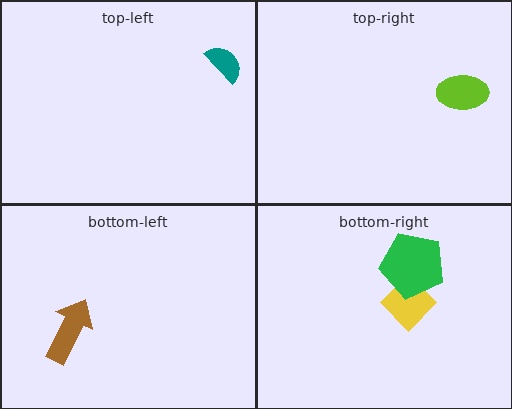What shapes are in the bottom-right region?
The yellow diamond, the green pentagon.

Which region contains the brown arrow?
The bottom-left region.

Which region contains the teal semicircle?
The top-left region.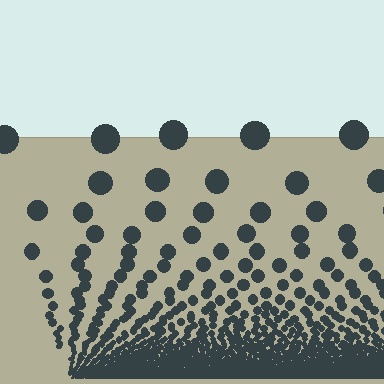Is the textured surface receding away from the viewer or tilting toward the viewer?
The surface appears to tilt toward the viewer. Texture elements get larger and sparser toward the top.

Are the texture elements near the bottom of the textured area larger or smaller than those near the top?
Smaller. The gradient is inverted — elements near the bottom are smaller and denser.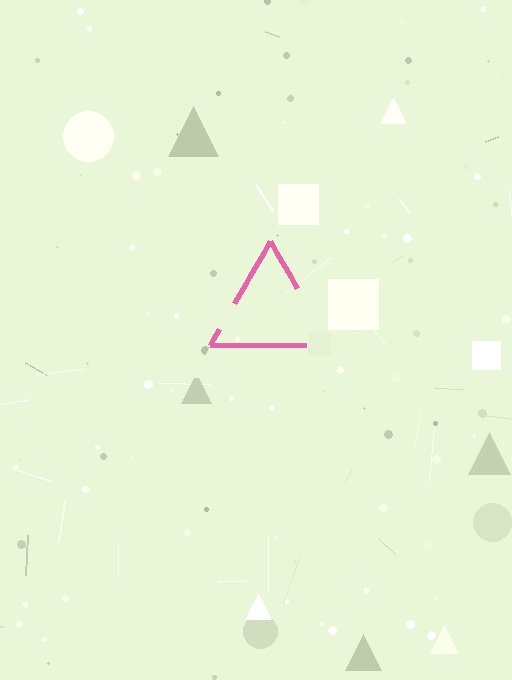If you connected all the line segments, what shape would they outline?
They would outline a triangle.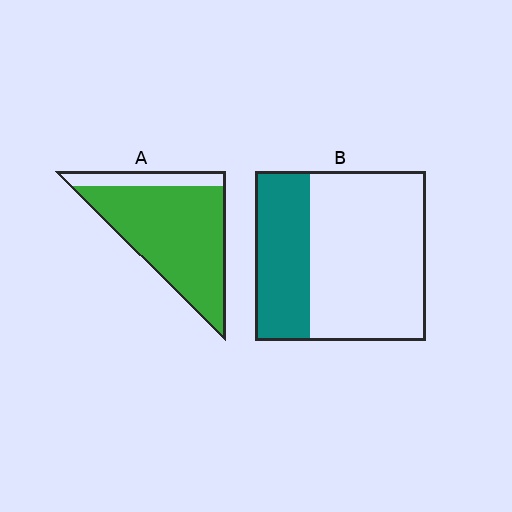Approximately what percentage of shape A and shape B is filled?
A is approximately 85% and B is approximately 30%.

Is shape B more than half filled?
No.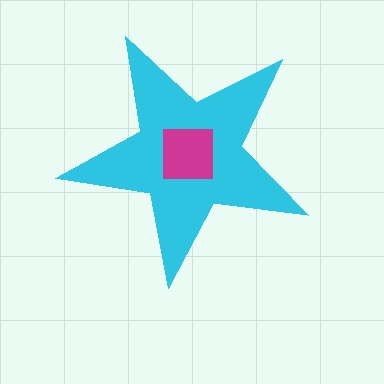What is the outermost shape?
The cyan star.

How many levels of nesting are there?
2.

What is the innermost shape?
The magenta square.